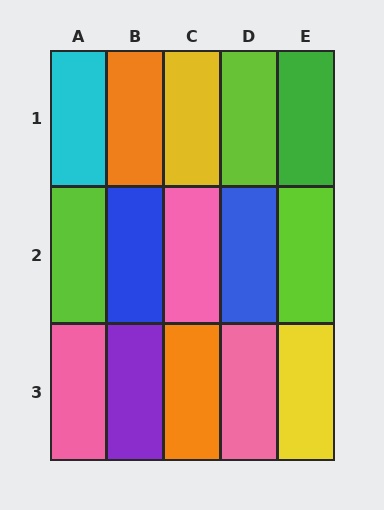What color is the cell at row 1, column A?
Cyan.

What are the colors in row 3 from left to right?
Pink, purple, orange, pink, yellow.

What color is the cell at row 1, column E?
Green.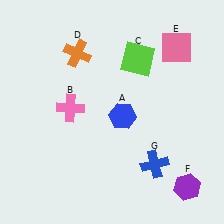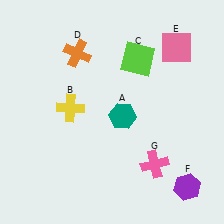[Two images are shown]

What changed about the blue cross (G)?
In Image 1, G is blue. In Image 2, it changed to pink.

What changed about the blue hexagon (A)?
In Image 1, A is blue. In Image 2, it changed to teal.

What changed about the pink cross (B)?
In Image 1, B is pink. In Image 2, it changed to yellow.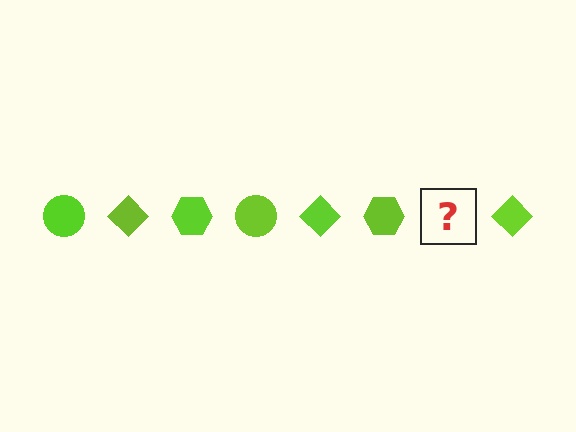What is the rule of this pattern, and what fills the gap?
The rule is that the pattern cycles through circle, diamond, hexagon shapes in lime. The gap should be filled with a lime circle.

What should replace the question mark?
The question mark should be replaced with a lime circle.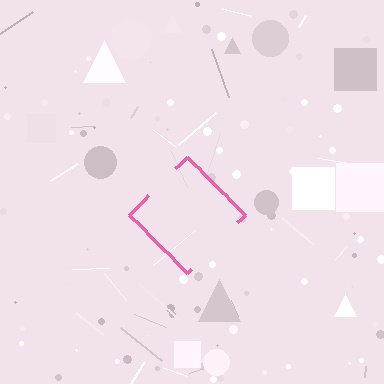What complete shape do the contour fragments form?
The contour fragments form a diamond.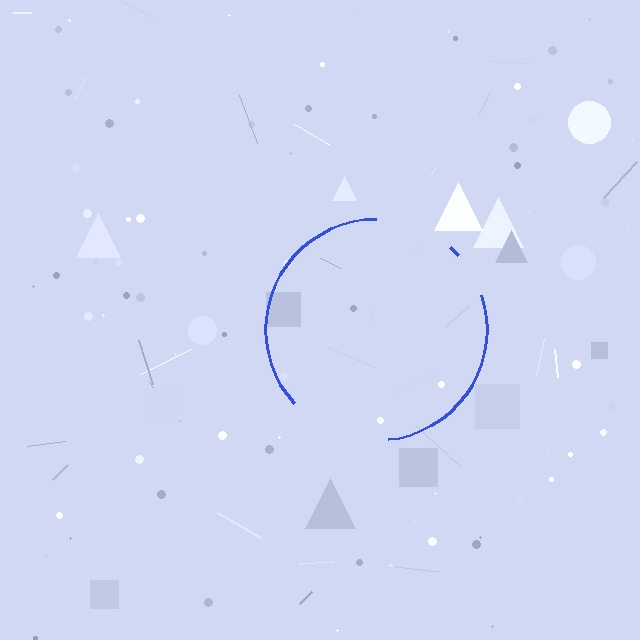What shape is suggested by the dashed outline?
The dashed outline suggests a circle.